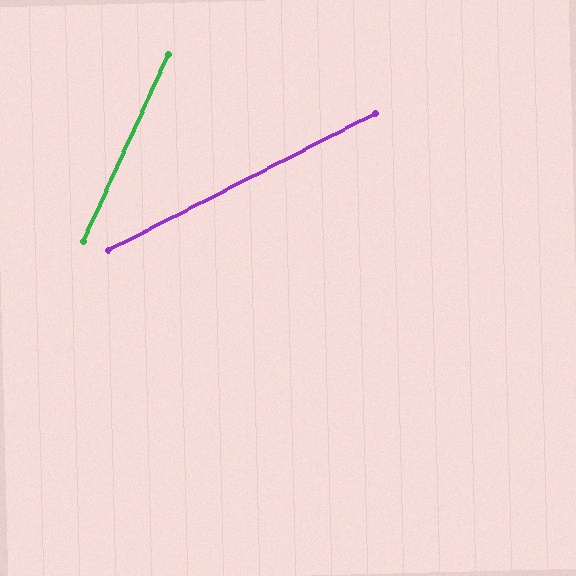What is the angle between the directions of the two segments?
Approximately 38 degrees.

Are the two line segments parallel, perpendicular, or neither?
Neither parallel nor perpendicular — they differ by about 38°.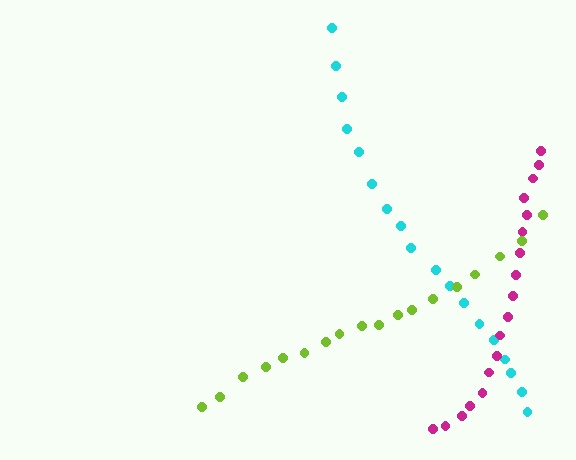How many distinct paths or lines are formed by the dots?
There are 3 distinct paths.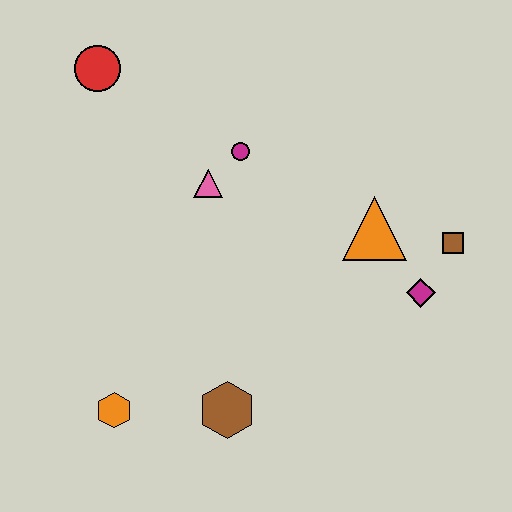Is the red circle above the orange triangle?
Yes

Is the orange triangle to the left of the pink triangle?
No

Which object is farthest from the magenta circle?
The orange hexagon is farthest from the magenta circle.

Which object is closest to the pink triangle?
The magenta circle is closest to the pink triangle.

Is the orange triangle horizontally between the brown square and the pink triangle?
Yes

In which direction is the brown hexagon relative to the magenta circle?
The brown hexagon is below the magenta circle.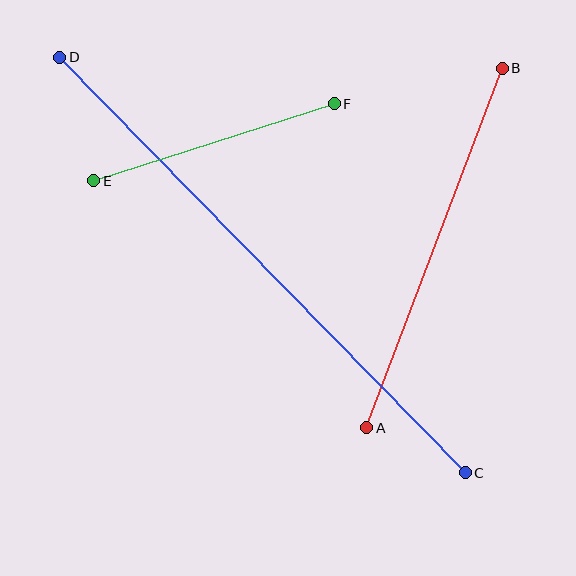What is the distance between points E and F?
The distance is approximately 253 pixels.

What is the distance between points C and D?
The distance is approximately 580 pixels.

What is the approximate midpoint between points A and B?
The midpoint is at approximately (434, 248) pixels.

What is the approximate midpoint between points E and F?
The midpoint is at approximately (214, 142) pixels.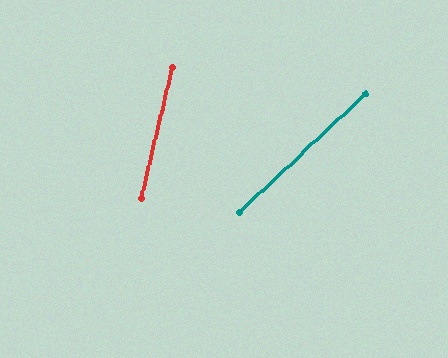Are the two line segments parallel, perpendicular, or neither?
Neither parallel nor perpendicular — they differ by about 34°.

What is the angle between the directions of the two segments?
Approximately 34 degrees.